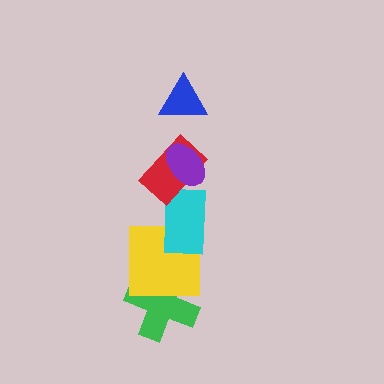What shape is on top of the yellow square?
The cyan rectangle is on top of the yellow square.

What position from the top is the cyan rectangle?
The cyan rectangle is 4th from the top.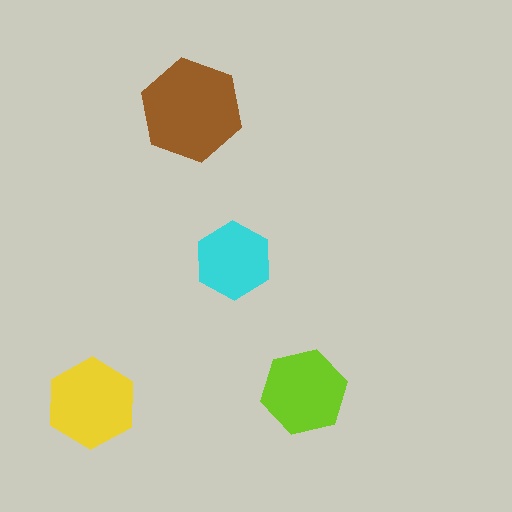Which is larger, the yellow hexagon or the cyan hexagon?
The yellow one.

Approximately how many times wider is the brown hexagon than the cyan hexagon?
About 1.5 times wider.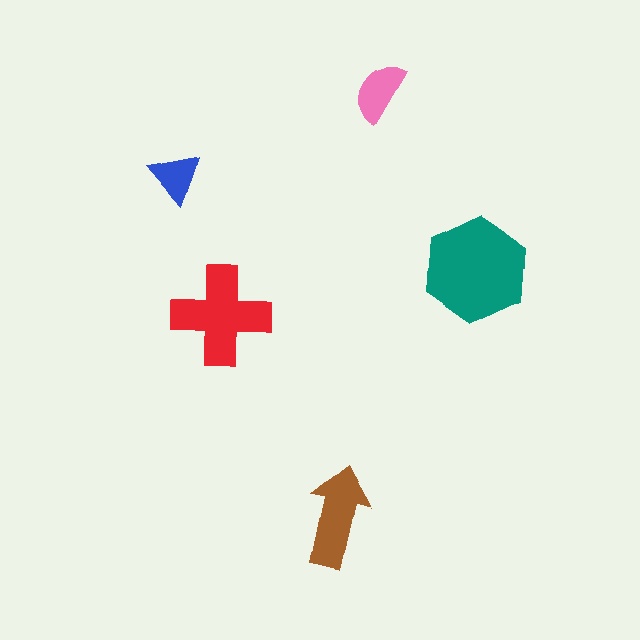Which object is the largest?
The teal hexagon.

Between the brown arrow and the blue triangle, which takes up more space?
The brown arrow.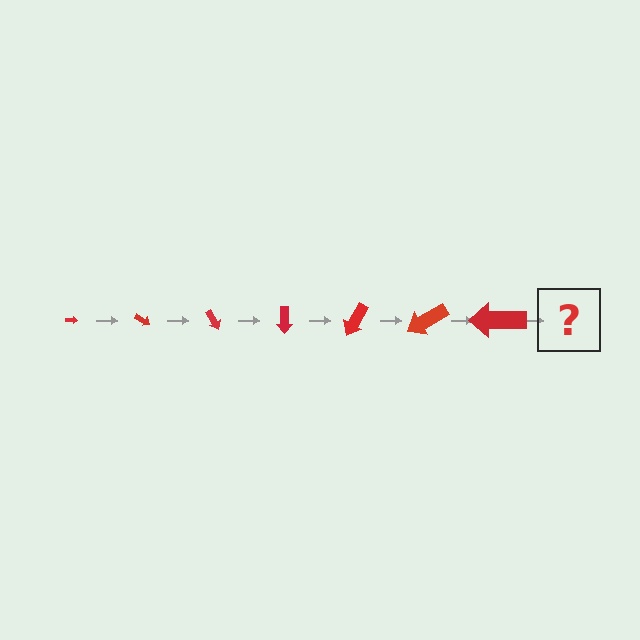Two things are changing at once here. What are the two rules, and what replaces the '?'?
The two rules are that the arrow grows larger each step and it rotates 30 degrees each step. The '?' should be an arrow, larger than the previous one and rotated 210 degrees from the start.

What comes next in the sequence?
The next element should be an arrow, larger than the previous one and rotated 210 degrees from the start.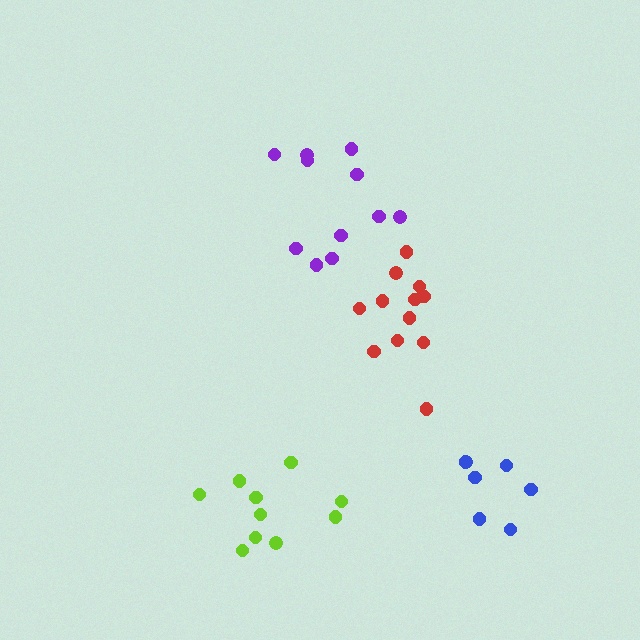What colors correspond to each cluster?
The clusters are colored: purple, lime, blue, red.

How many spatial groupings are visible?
There are 4 spatial groupings.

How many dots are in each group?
Group 1: 11 dots, Group 2: 10 dots, Group 3: 7 dots, Group 4: 12 dots (40 total).